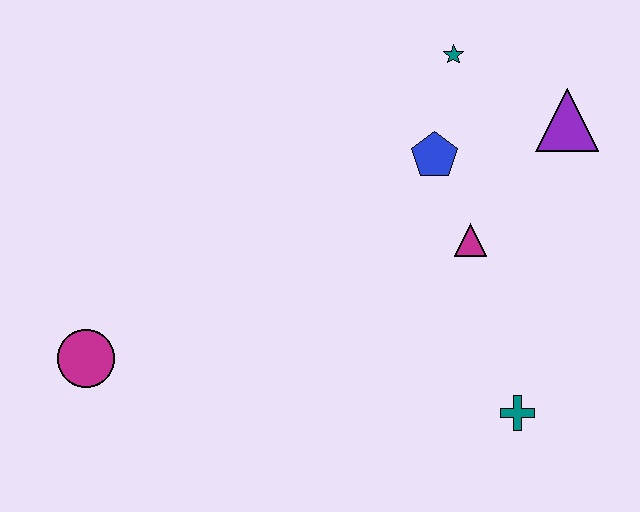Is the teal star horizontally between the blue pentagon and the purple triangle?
Yes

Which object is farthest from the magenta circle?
The purple triangle is farthest from the magenta circle.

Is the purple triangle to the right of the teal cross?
Yes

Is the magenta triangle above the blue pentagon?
No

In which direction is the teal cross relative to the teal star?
The teal cross is below the teal star.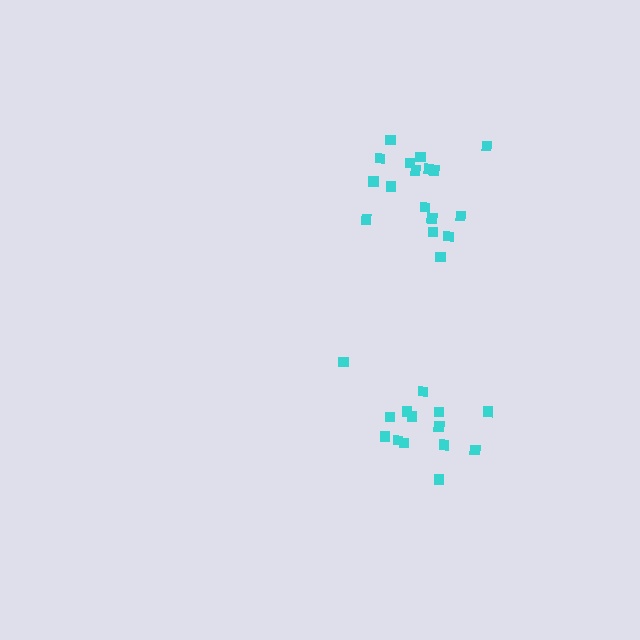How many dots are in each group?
Group 1: 14 dots, Group 2: 17 dots (31 total).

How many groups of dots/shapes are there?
There are 2 groups.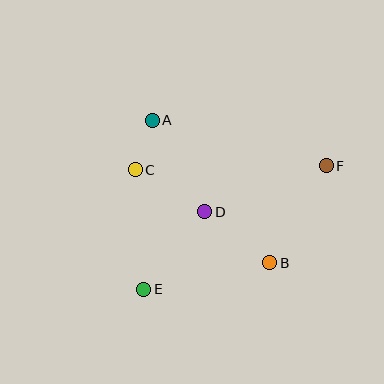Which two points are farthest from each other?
Points E and F are farthest from each other.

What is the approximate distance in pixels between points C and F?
The distance between C and F is approximately 191 pixels.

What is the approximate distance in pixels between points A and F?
The distance between A and F is approximately 179 pixels.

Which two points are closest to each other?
Points A and C are closest to each other.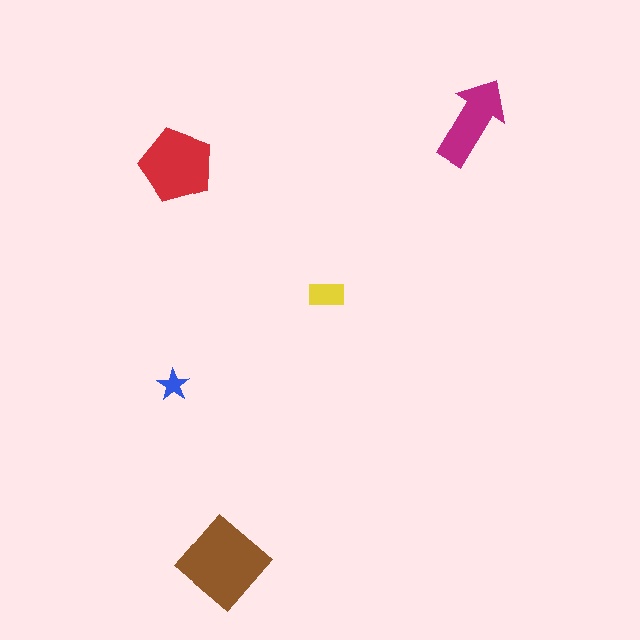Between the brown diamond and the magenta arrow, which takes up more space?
The brown diamond.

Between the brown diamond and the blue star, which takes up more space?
The brown diamond.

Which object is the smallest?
The blue star.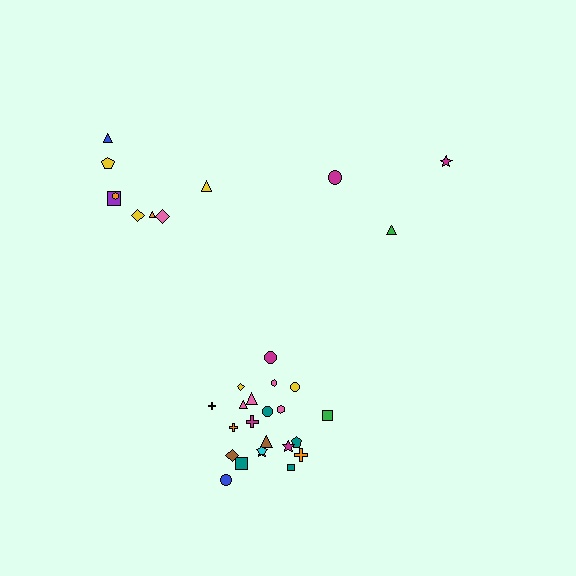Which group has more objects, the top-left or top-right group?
The top-left group.